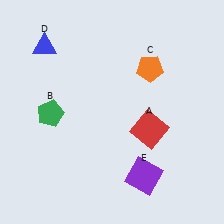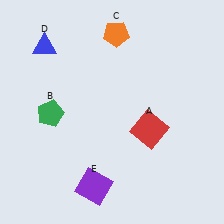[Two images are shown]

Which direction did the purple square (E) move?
The purple square (E) moved left.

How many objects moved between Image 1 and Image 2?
2 objects moved between the two images.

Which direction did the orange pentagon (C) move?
The orange pentagon (C) moved up.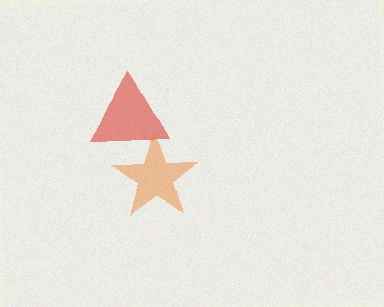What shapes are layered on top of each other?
The layered shapes are: a red triangle, an orange star.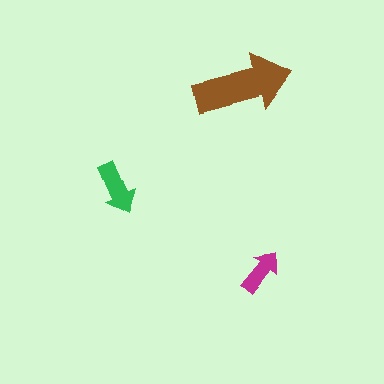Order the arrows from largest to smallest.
the brown one, the green one, the magenta one.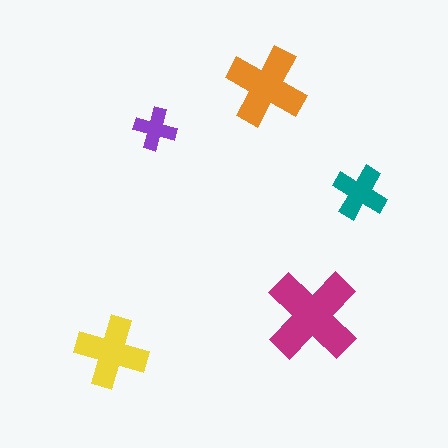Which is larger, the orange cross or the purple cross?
The orange one.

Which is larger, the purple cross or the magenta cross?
The magenta one.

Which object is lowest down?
The yellow cross is bottommost.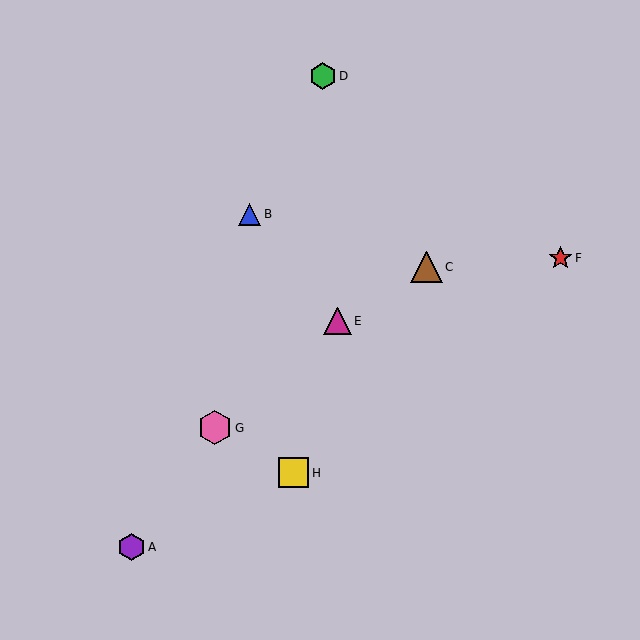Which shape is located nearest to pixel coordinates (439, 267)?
The brown triangle (labeled C) at (426, 267) is nearest to that location.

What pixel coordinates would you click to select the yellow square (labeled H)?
Click at (293, 473) to select the yellow square H.